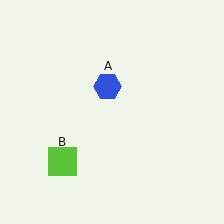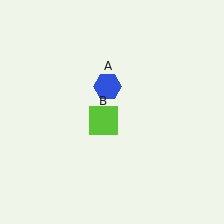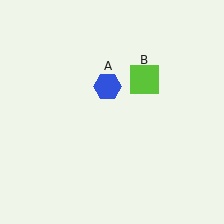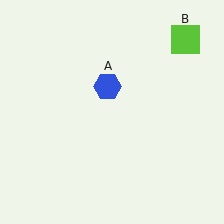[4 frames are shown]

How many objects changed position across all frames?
1 object changed position: lime square (object B).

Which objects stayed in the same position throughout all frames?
Blue hexagon (object A) remained stationary.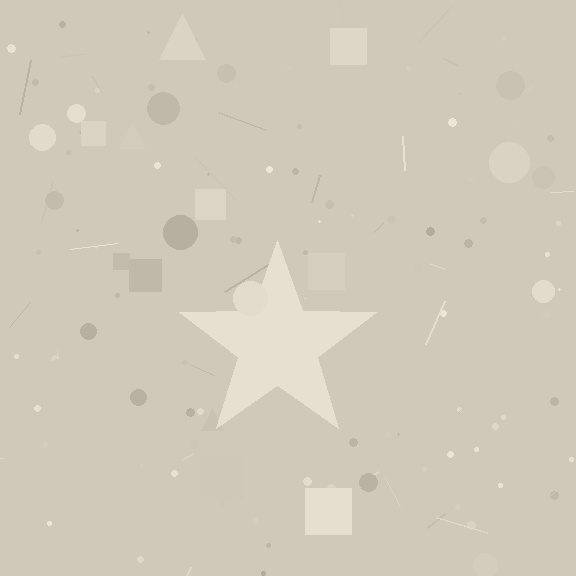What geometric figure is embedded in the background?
A star is embedded in the background.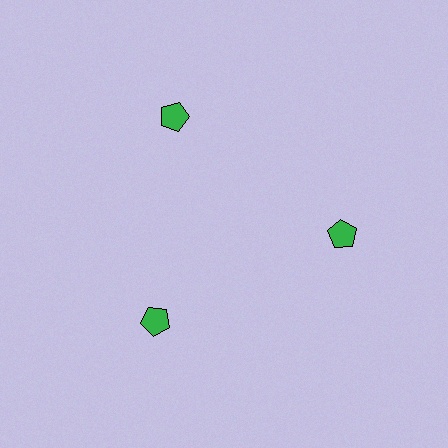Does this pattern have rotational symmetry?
Yes, this pattern has 3-fold rotational symmetry. It looks the same after rotating 120 degrees around the center.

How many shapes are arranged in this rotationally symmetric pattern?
There are 3 shapes, arranged in 3 groups of 1.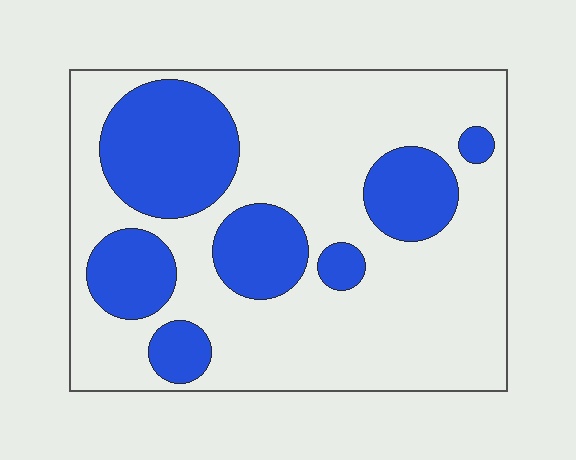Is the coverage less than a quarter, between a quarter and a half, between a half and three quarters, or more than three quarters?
Between a quarter and a half.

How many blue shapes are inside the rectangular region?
7.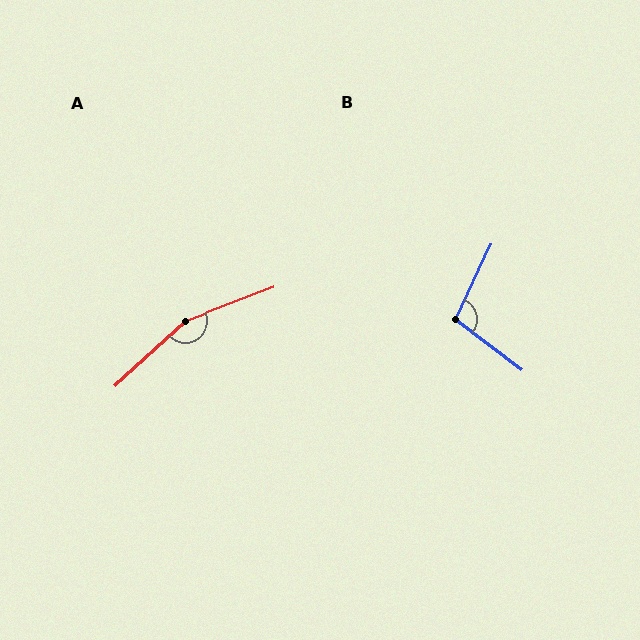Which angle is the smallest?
B, at approximately 102 degrees.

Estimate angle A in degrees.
Approximately 158 degrees.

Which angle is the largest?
A, at approximately 158 degrees.